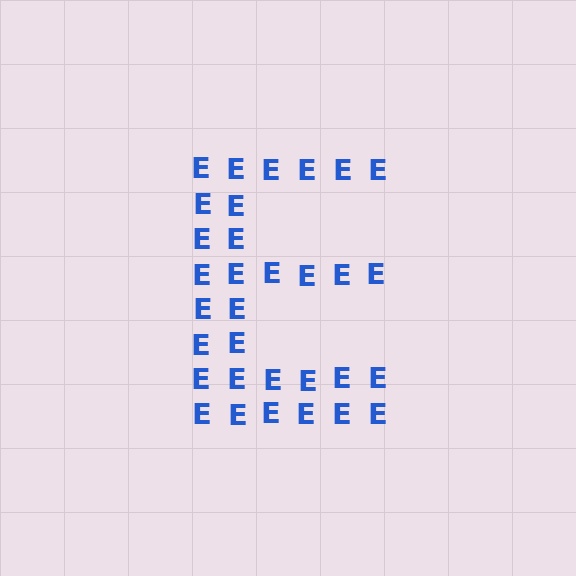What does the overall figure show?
The overall figure shows the letter E.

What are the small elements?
The small elements are letter E's.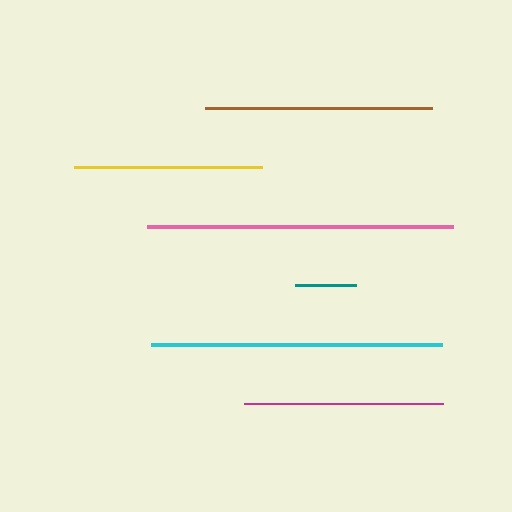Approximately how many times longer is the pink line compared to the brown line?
The pink line is approximately 1.3 times the length of the brown line.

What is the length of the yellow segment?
The yellow segment is approximately 188 pixels long.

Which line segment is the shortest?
The teal line is the shortest at approximately 61 pixels.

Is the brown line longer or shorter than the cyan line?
The cyan line is longer than the brown line.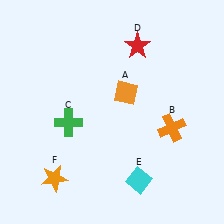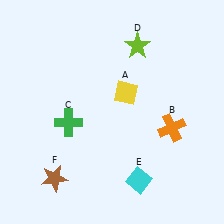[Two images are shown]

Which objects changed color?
A changed from orange to yellow. D changed from red to lime. F changed from orange to brown.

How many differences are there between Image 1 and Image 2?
There are 3 differences between the two images.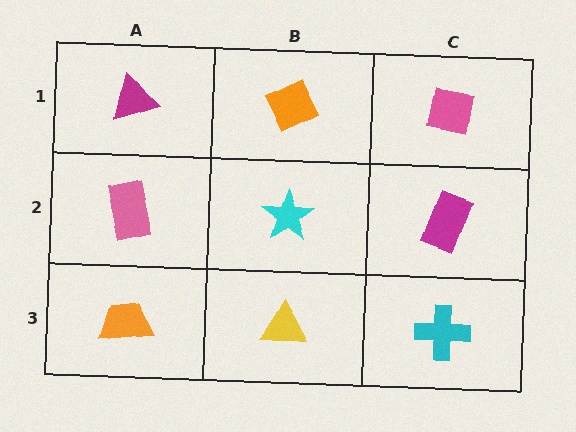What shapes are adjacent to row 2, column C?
A pink square (row 1, column C), a cyan cross (row 3, column C), a cyan star (row 2, column B).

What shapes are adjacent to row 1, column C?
A magenta rectangle (row 2, column C), an orange diamond (row 1, column B).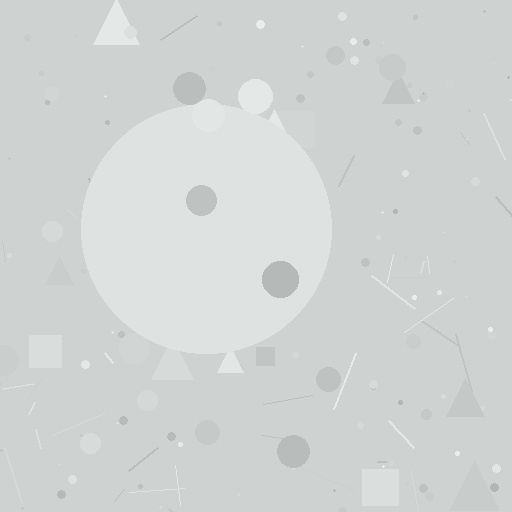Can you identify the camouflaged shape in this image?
The camouflaged shape is a circle.